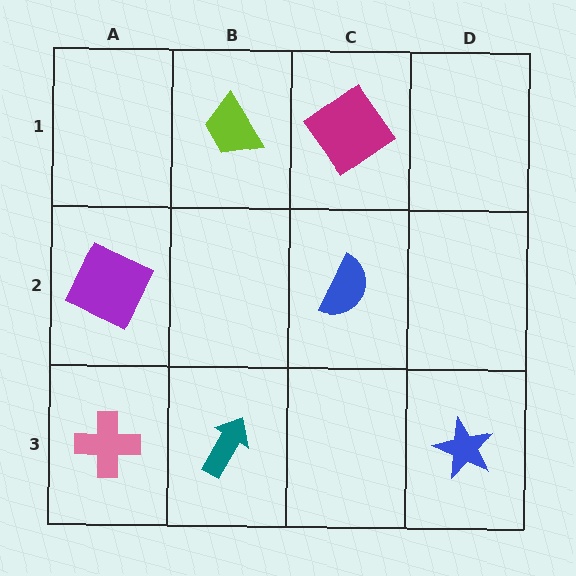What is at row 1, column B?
A lime trapezoid.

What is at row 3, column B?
A teal arrow.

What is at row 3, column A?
A pink cross.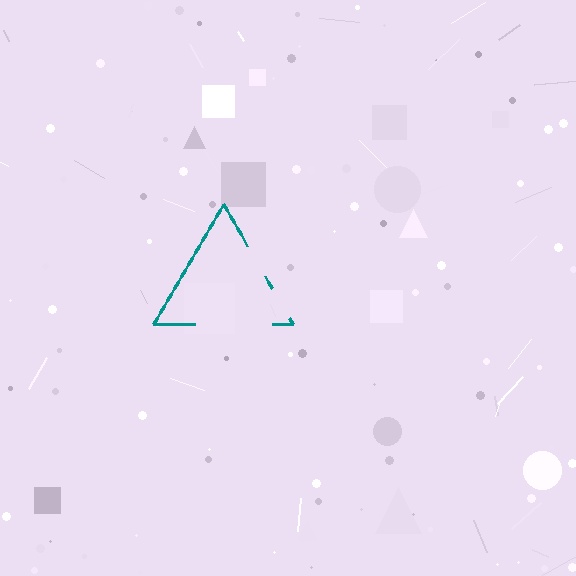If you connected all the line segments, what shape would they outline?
They would outline a triangle.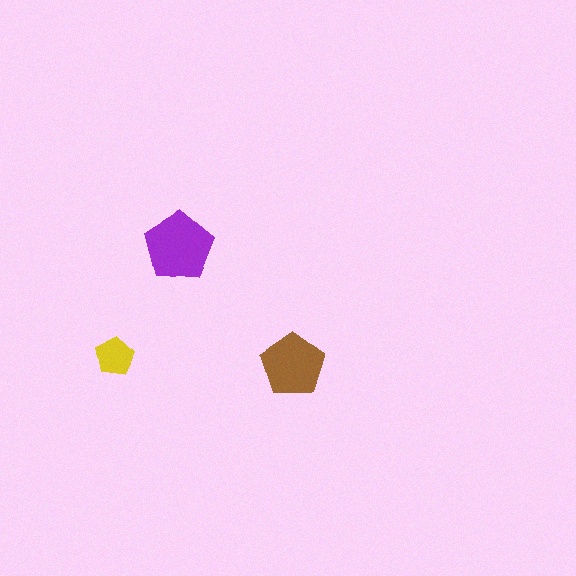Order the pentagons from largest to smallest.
the purple one, the brown one, the yellow one.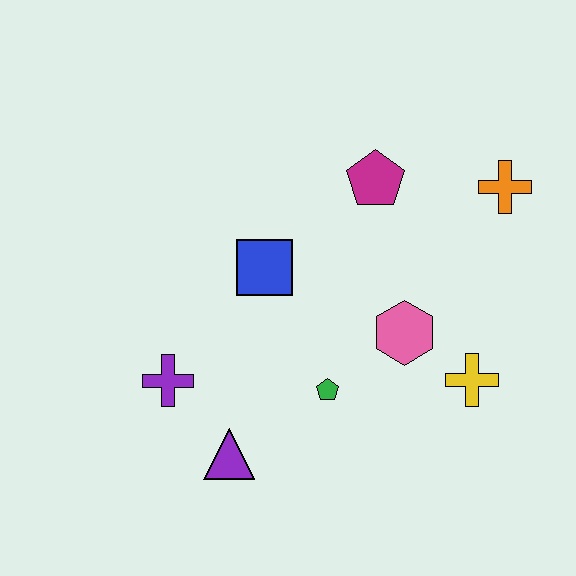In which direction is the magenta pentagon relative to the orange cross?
The magenta pentagon is to the left of the orange cross.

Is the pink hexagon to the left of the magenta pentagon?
No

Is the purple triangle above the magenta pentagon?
No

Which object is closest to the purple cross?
The purple triangle is closest to the purple cross.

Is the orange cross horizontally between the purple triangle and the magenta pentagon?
No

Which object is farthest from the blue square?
The orange cross is farthest from the blue square.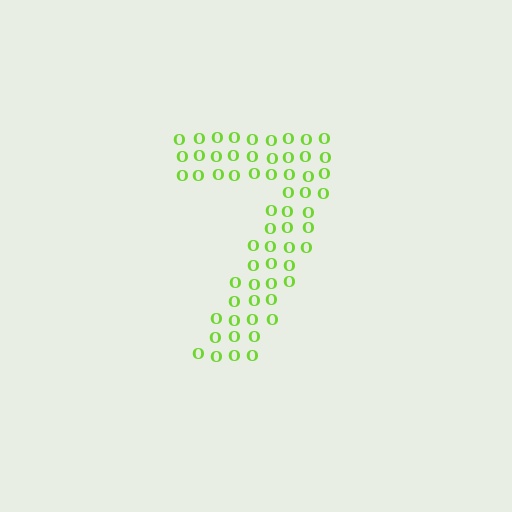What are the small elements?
The small elements are letter O's.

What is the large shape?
The large shape is the digit 7.